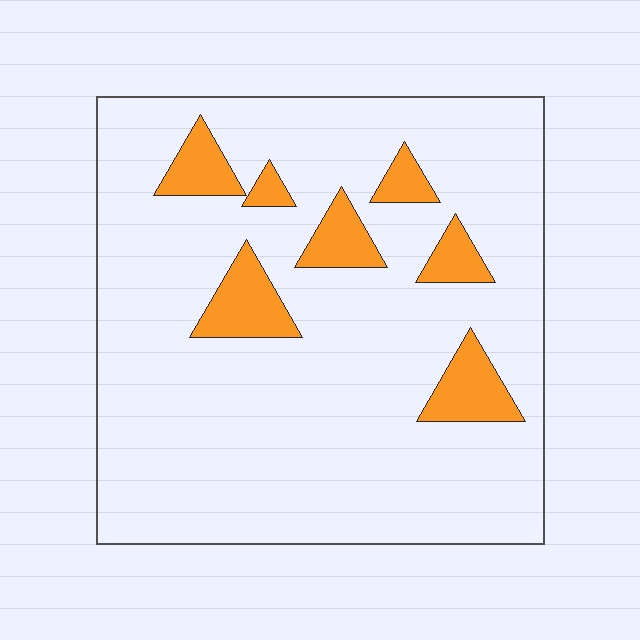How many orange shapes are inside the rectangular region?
7.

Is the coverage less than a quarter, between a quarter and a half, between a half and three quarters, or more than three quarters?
Less than a quarter.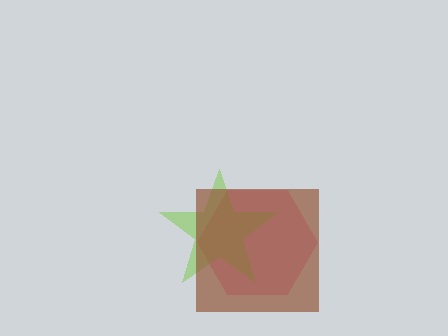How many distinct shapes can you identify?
There are 3 distinct shapes: a pink hexagon, a lime star, a brown square.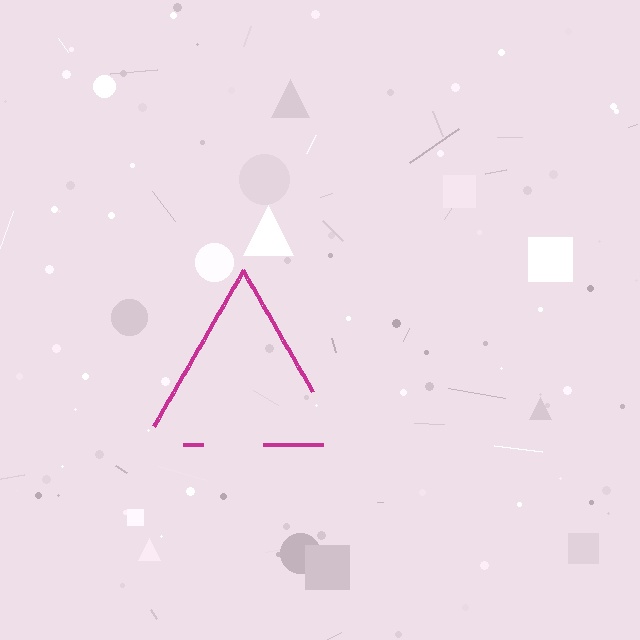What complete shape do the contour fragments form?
The contour fragments form a triangle.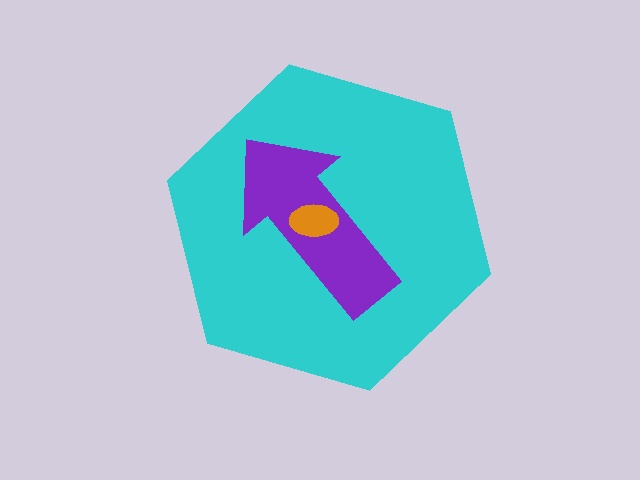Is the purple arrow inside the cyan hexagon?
Yes.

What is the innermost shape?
The orange ellipse.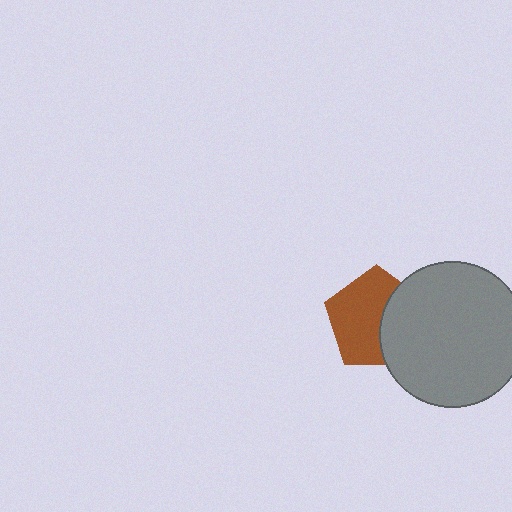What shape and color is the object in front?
The object in front is a gray circle.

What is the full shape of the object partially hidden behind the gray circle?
The partially hidden object is a brown pentagon.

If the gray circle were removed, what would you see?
You would see the complete brown pentagon.